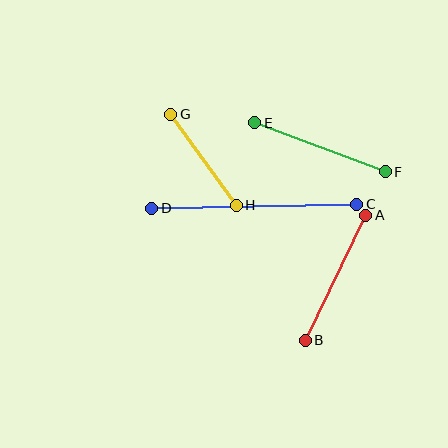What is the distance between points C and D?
The distance is approximately 205 pixels.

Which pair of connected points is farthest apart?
Points C and D are farthest apart.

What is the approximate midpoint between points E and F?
The midpoint is at approximately (320, 147) pixels.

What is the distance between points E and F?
The distance is approximately 139 pixels.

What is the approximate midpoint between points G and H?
The midpoint is at approximately (203, 160) pixels.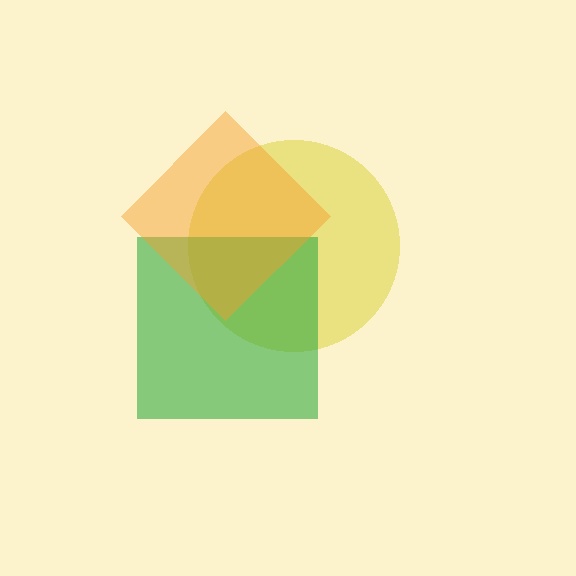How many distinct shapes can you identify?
There are 3 distinct shapes: a yellow circle, a green square, an orange diamond.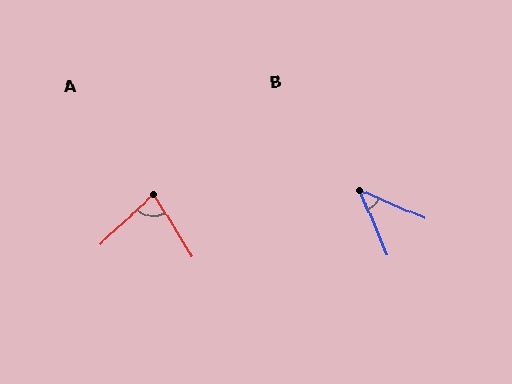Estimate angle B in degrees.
Approximately 43 degrees.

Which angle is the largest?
A, at approximately 79 degrees.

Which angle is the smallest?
B, at approximately 43 degrees.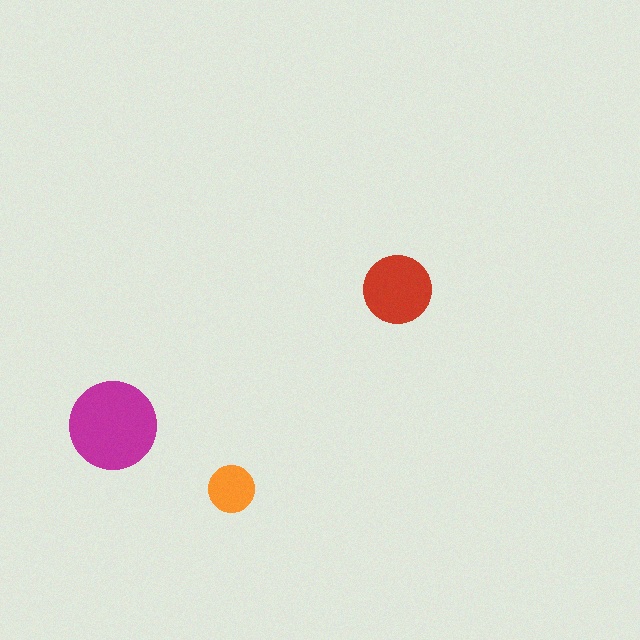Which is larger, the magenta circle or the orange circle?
The magenta one.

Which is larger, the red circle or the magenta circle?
The magenta one.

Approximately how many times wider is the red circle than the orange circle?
About 1.5 times wider.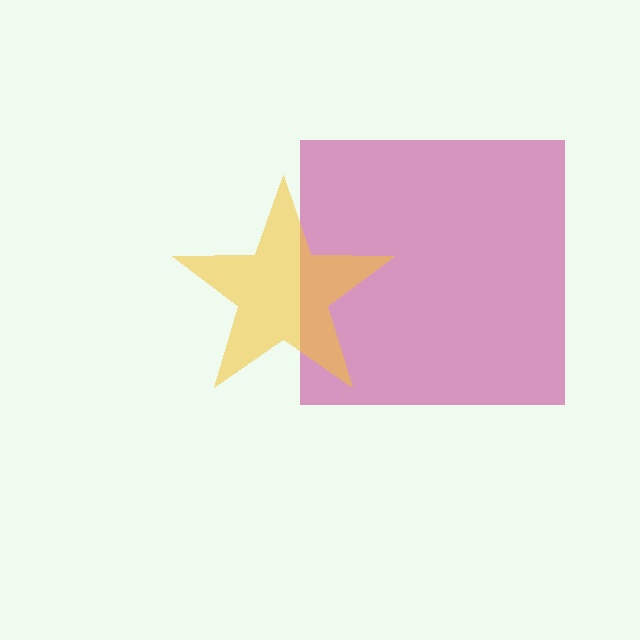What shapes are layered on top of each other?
The layered shapes are: a magenta square, a yellow star.